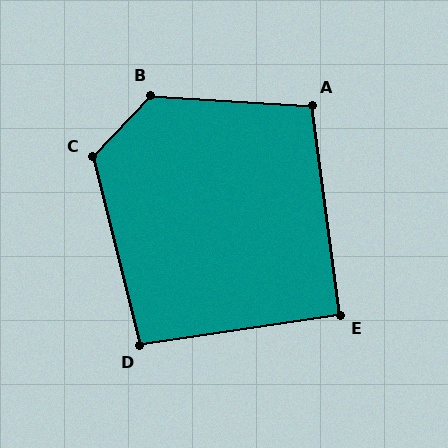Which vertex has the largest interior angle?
B, at approximately 130 degrees.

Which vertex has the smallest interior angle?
E, at approximately 91 degrees.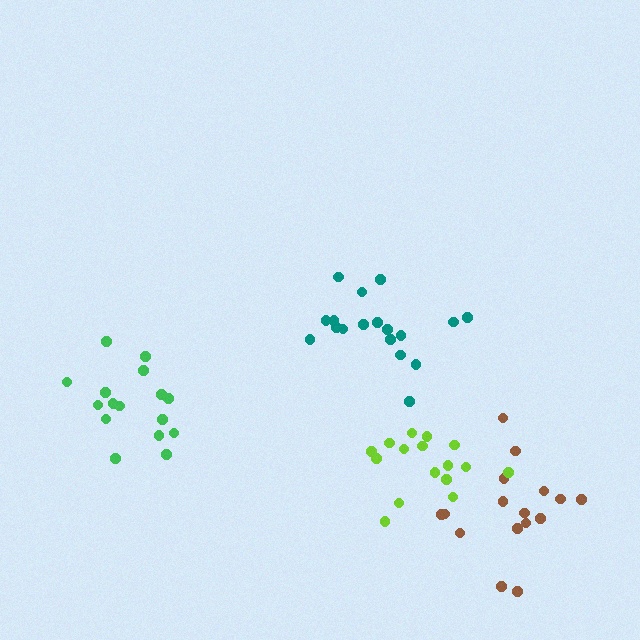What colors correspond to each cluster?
The clusters are colored: green, brown, teal, lime.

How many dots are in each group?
Group 1: 16 dots, Group 2: 16 dots, Group 3: 19 dots, Group 4: 16 dots (67 total).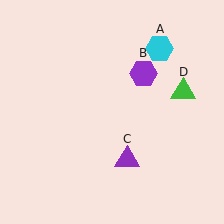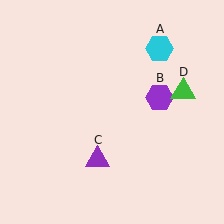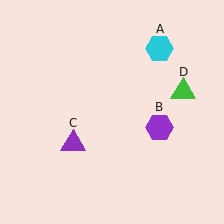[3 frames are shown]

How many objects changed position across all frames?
2 objects changed position: purple hexagon (object B), purple triangle (object C).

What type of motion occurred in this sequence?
The purple hexagon (object B), purple triangle (object C) rotated clockwise around the center of the scene.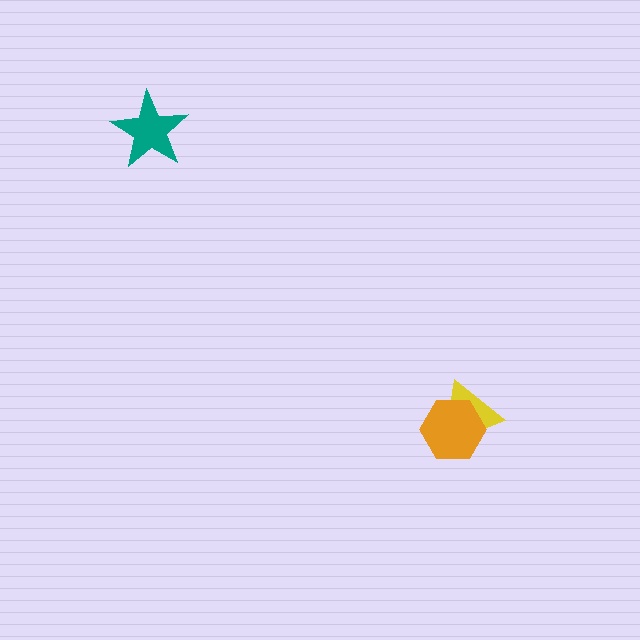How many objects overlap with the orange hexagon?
1 object overlaps with the orange hexagon.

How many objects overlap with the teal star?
0 objects overlap with the teal star.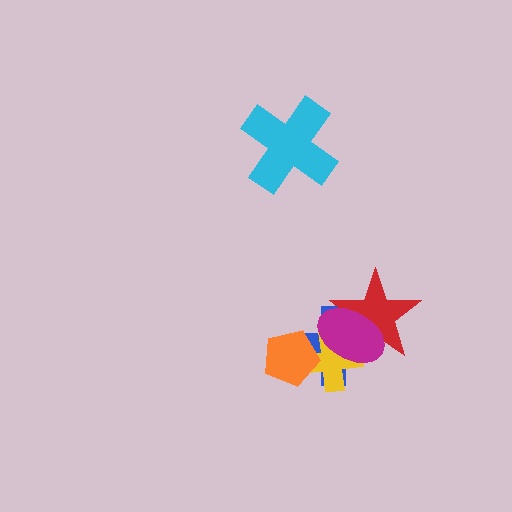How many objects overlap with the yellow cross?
4 objects overlap with the yellow cross.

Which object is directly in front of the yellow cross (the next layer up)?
The red star is directly in front of the yellow cross.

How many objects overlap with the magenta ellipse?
3 objects overlap with the magenta ellipse.